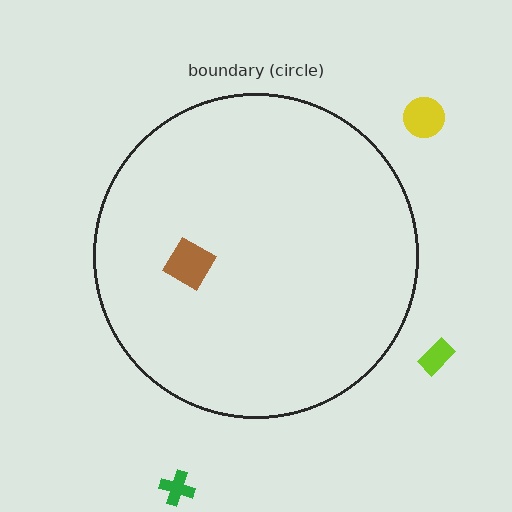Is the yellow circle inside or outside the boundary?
Outside.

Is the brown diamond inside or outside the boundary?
Inside.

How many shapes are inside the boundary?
1 inside, 3 outside.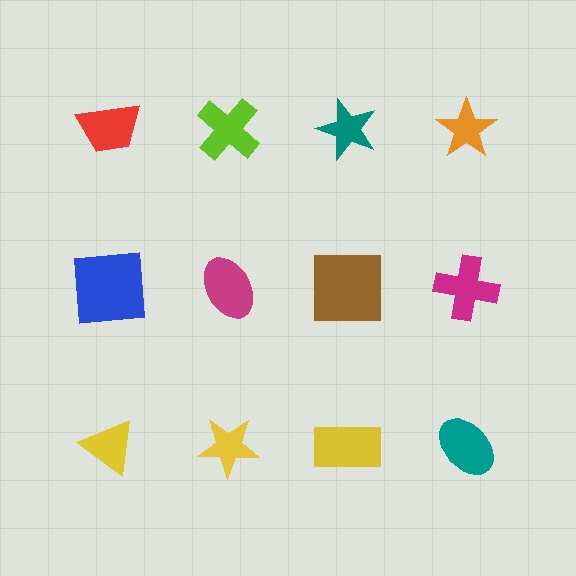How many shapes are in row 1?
4 shapes.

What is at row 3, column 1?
A yellow triangle.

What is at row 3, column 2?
A yellow star.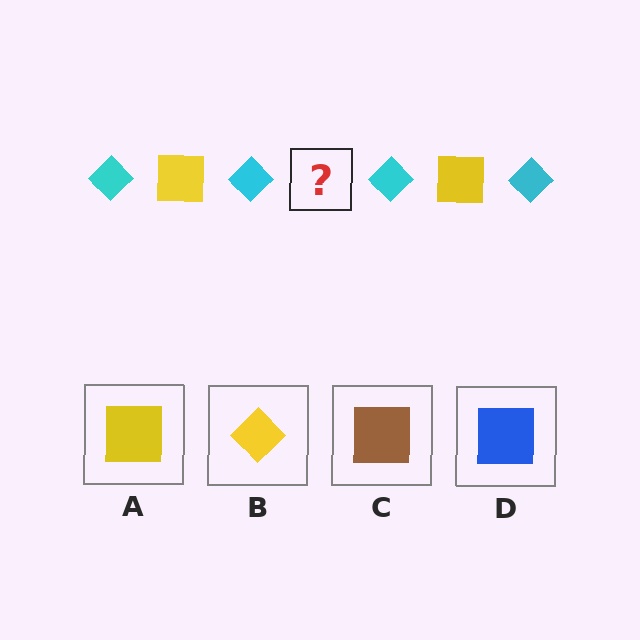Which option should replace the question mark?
Option A.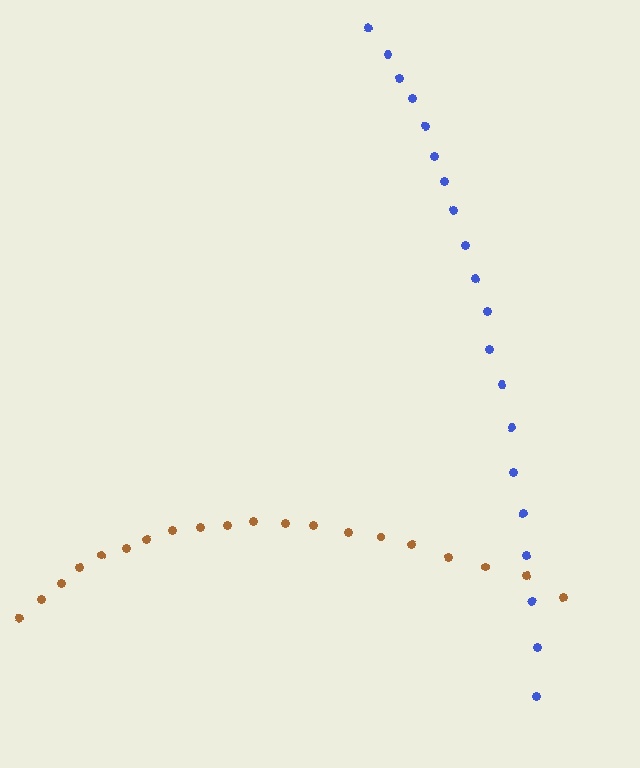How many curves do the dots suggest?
There are 2 distinct paths.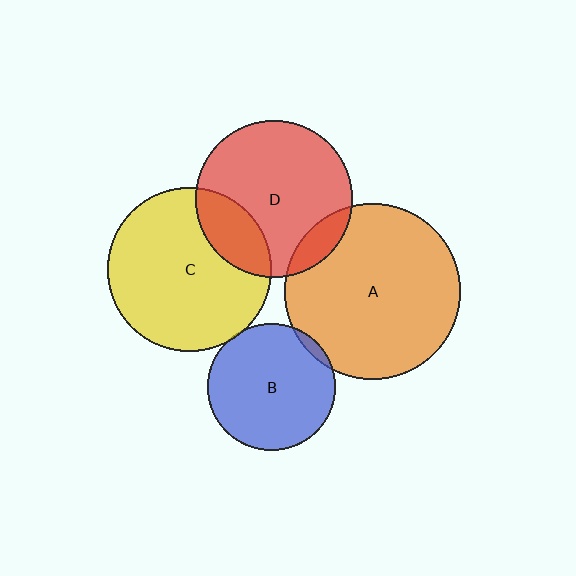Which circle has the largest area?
Circle A (orange).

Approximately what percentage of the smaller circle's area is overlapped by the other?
Approximately 20%.